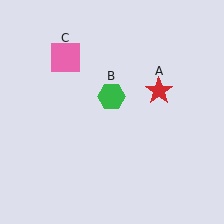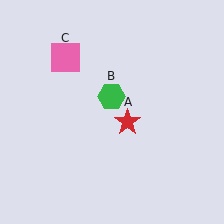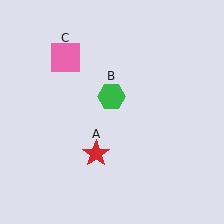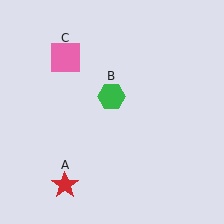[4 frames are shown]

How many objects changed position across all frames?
1 object changed position: red star (object A).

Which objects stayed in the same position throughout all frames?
Green hexagon (object B) and pink square (object C) remained stationary.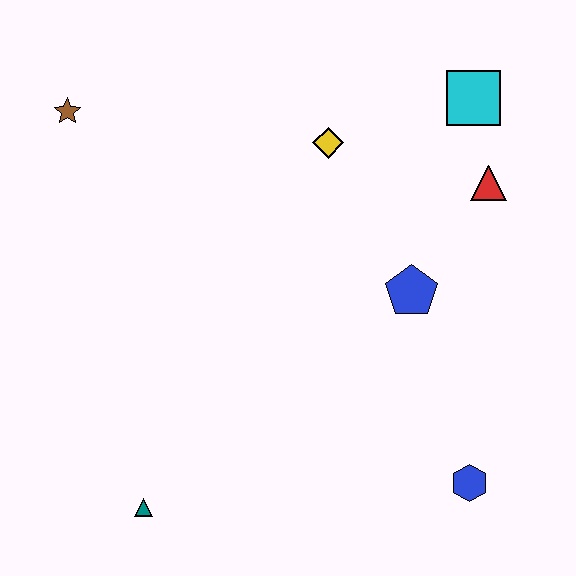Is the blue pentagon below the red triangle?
Yes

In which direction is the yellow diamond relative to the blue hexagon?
The yellow diamond is above the blue hexagon.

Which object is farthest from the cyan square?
The teal triangle is farthest from the cyan square.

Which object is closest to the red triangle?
The cyan square is closest to the red triangle.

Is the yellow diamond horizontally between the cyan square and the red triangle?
No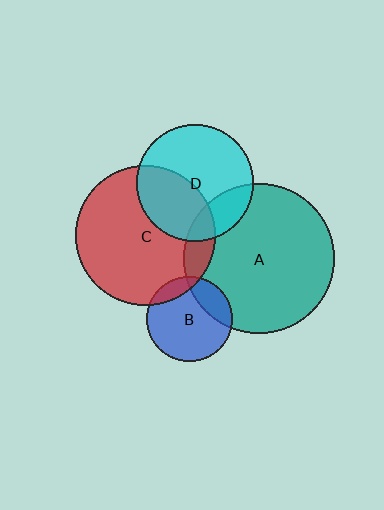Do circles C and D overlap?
Yes.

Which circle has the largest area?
Circle A (teal).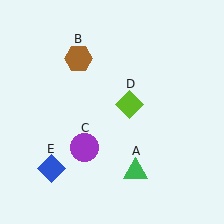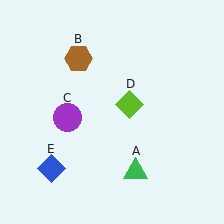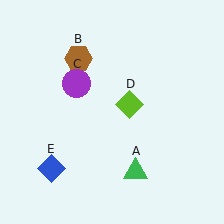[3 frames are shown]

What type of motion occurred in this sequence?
The purple circle (object C) rotated clockwise around the center of the scene.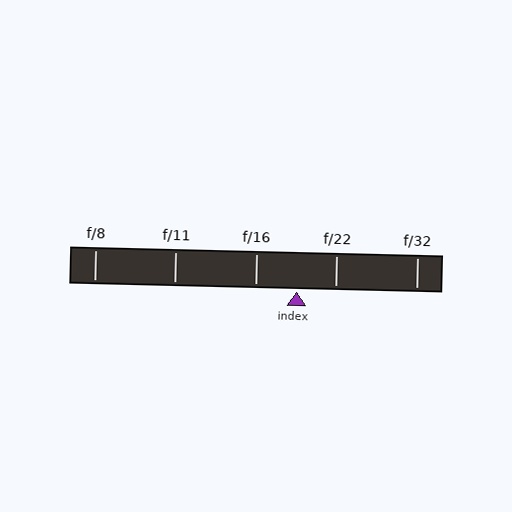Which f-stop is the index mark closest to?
The index mark is closest to f/22.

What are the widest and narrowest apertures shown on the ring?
The widest aperture shown is f/8 and the narrowest is f/32.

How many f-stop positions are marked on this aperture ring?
There are 5 f-stop positions marked.